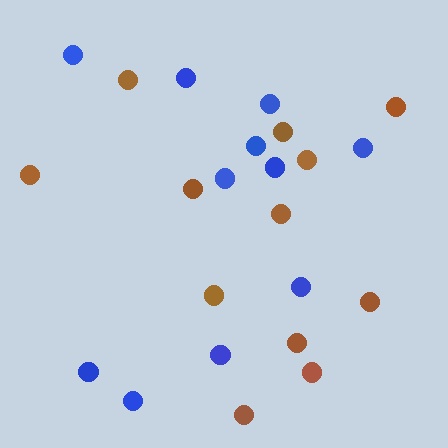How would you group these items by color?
There are 2 groups: one group of blue circles (11) and one group of brown circles (12).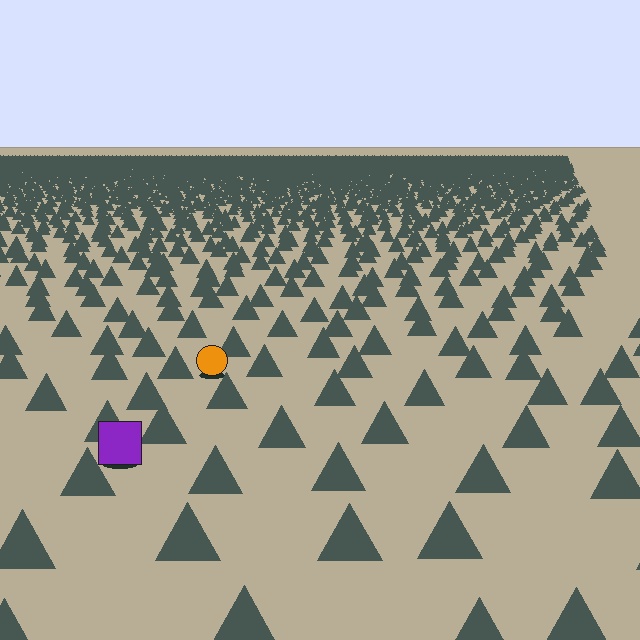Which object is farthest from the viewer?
The orange circle is farthest from the viewer. It appears smaller and the ground texture around it is denser.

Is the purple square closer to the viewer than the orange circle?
Yes. The purple square is closer — you can tell from the texture gradient: the ground texture is coarser near it.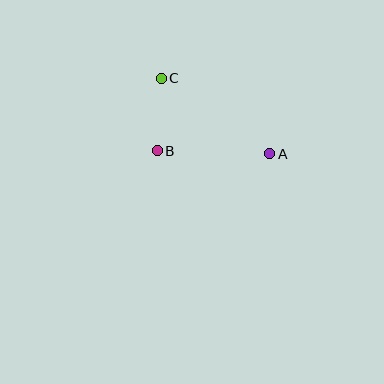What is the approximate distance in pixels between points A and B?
The distance between A and B is approximately 113 pixels.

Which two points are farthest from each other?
Points A and C are farthest from each other.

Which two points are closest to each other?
Points B and C are closest to each other.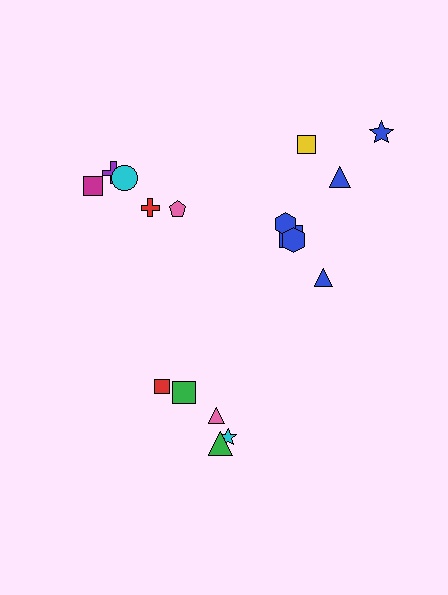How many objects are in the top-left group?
There are 5 objects.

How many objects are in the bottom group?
There are 5 objects.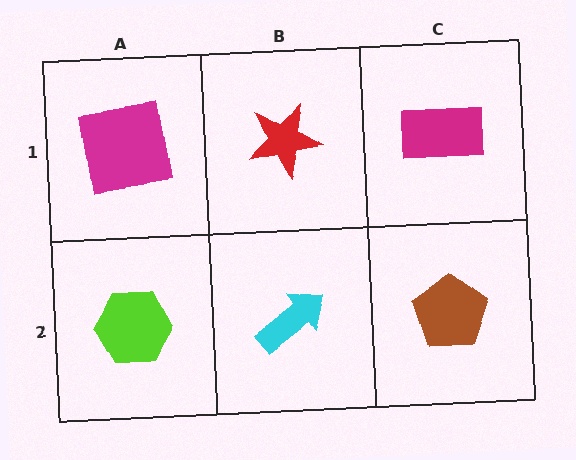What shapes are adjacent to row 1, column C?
A brown pentagon (row 2, column C), a red star (row 1, column B).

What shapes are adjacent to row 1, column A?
A lime hexagon (row 2, column A), a red star (row 1, column B).